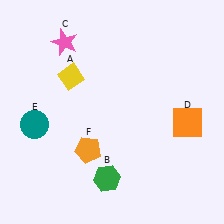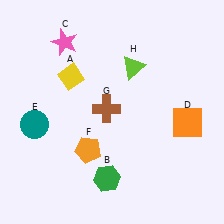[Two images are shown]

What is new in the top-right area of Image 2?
A lime triangle (H) was added in the top-right area of Image 2.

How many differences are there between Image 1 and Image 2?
There are 2 differences between the two images.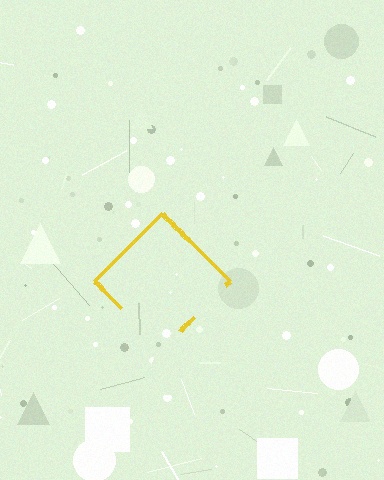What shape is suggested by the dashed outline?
The dashed outline suggests a diamond.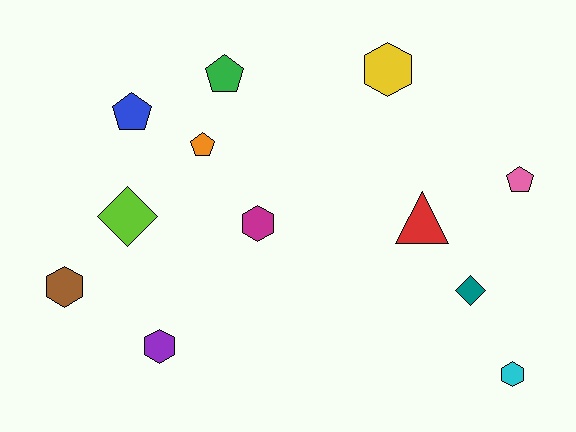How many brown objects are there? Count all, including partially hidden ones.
There is 1 brown object.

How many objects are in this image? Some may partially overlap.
There are 12 objects.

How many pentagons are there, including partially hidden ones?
There are 4 pentagons.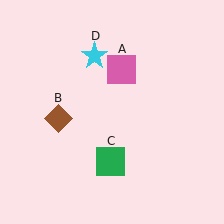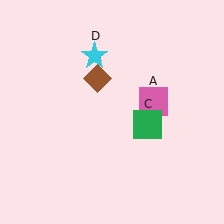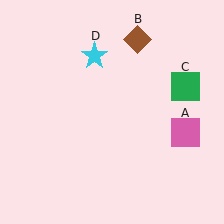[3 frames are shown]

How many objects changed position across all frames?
3 objects changed position: pink square (object A), brown diamond (object B), green square (object C).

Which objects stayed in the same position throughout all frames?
Cyan star (object D) remained stationary.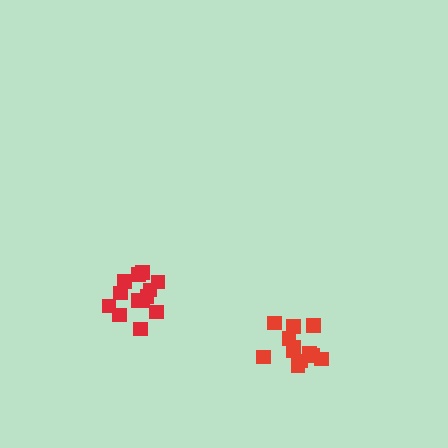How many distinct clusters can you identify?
There are 2 distinct clusters.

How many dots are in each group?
Group 1: 13 dots, Group 2: 13 dots (26 total).